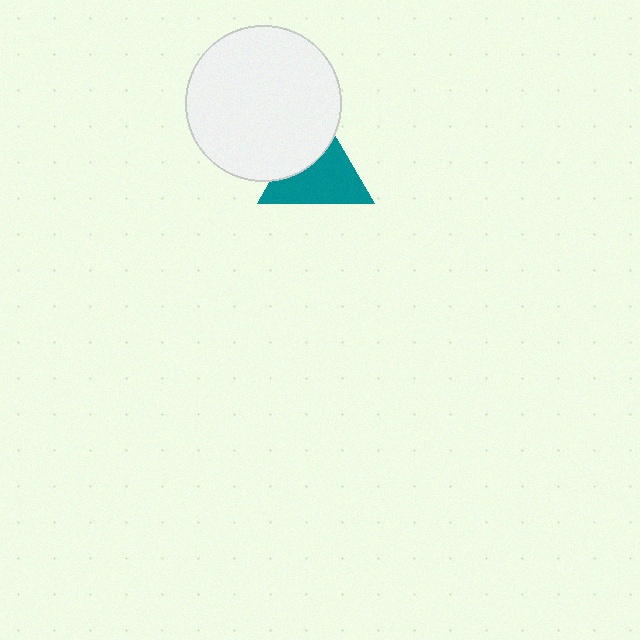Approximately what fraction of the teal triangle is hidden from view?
Roughly 36% of the teal triangle is hidden behind the white circle.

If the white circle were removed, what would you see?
You would see the complete teal triangle.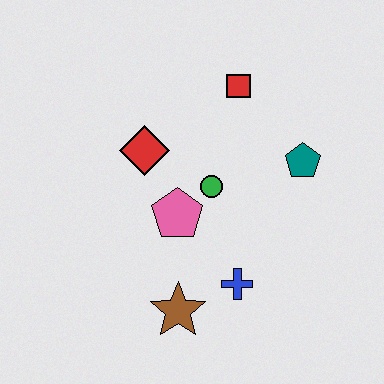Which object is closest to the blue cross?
The brown star is closest to the blue cross.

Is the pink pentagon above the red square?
No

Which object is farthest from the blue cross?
The red square is farthest from the blue cross.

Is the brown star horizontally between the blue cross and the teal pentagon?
No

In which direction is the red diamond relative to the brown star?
The red diamond is above the brown star.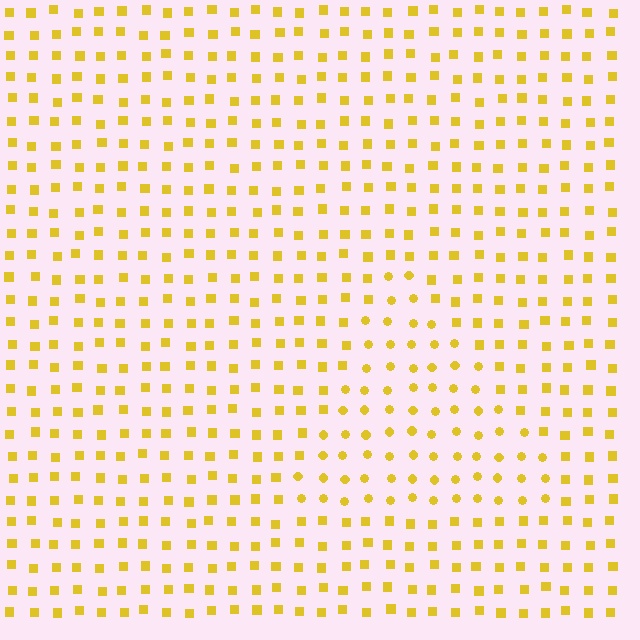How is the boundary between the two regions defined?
The boundary is defined by a change in element shape: circles inside vs. squares outside. All elements share the same color and spacing.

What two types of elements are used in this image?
The image uses circles inside the triangle region and squares outside it.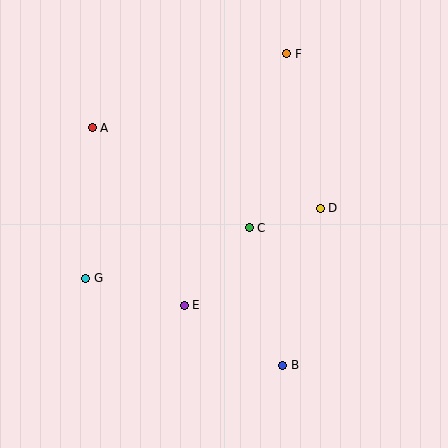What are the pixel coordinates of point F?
Point F is at (287, 54).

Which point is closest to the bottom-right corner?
Point B is closest to the bottom-right corner.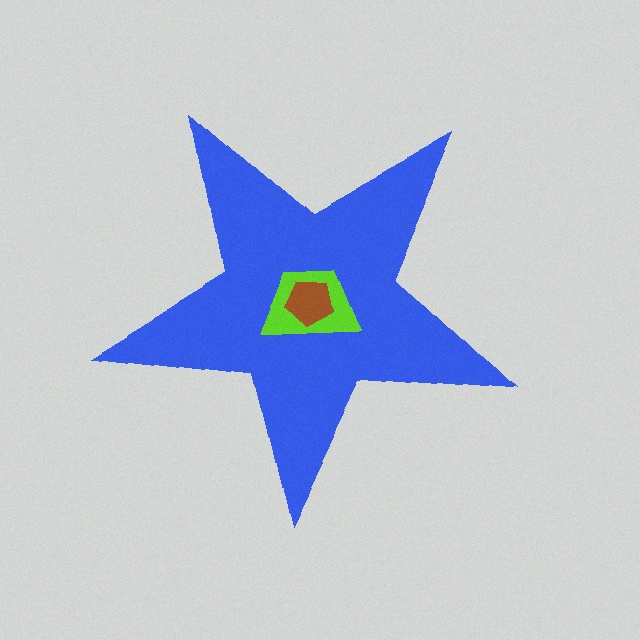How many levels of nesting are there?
3.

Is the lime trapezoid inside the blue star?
Yes.